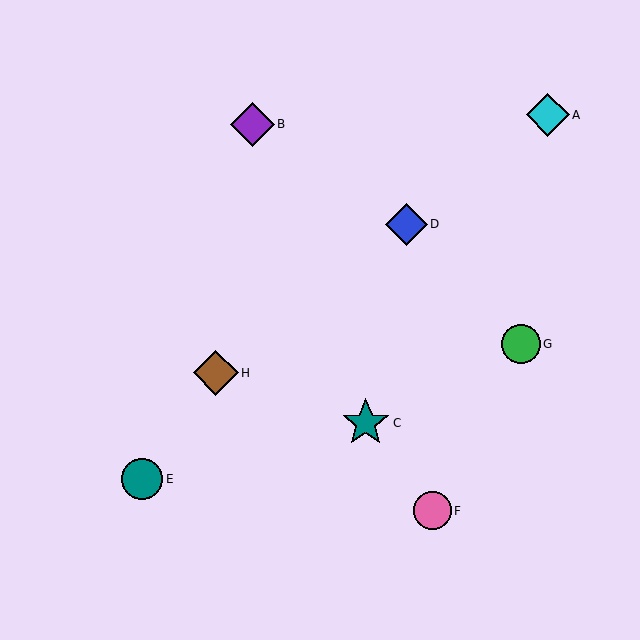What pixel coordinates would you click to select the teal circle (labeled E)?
Click at (142, 479) to select the teal circle E.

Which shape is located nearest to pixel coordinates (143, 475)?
The teal circle (labeled E) at (142, 479) is nearest to that location.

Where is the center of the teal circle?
The center of the teal circle is at (142, 479).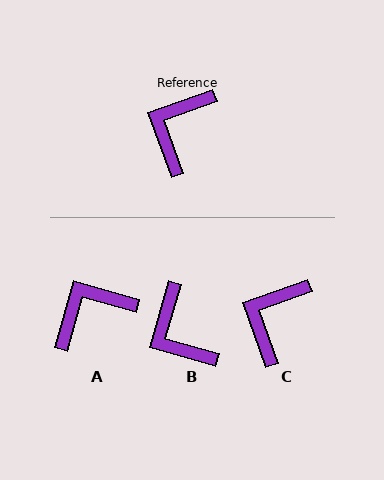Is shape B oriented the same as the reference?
No, it is off by about 54 degrees.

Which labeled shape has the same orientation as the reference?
C.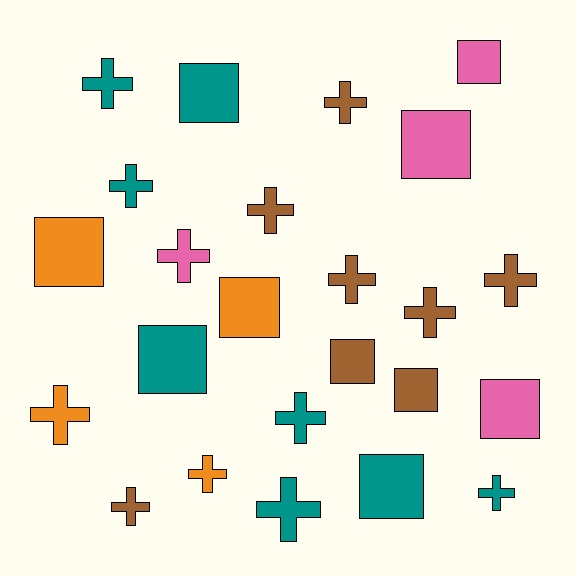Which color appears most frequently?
Teal, with 8 objects.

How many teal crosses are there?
There are 5 teal crosses.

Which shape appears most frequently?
Cross, with 14 objects.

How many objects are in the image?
There are 24 objects.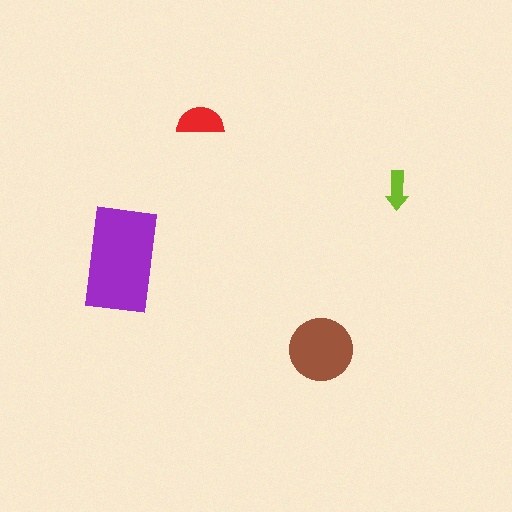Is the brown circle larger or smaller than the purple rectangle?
Smaller.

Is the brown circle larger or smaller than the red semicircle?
Larger.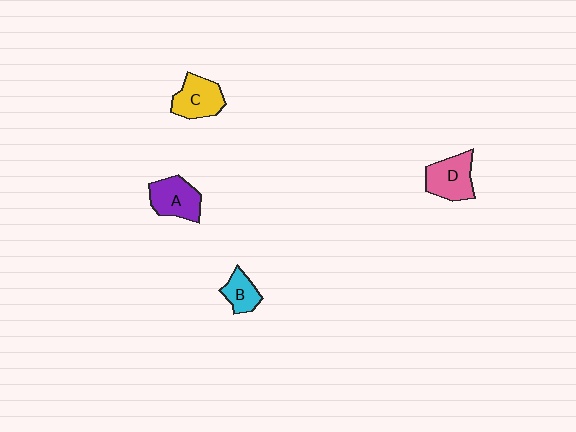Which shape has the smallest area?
Shape B (cyan).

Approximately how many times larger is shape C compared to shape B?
Approximately 1.5 times.